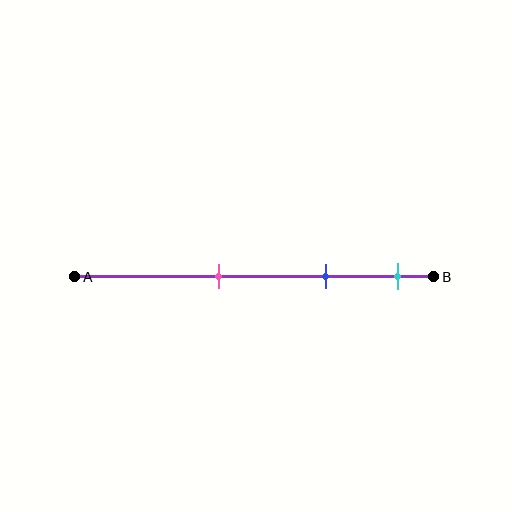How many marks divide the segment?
There are 3 marks dividing the segment.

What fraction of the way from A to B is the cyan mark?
The cyan mark is approximately 90% (0.9) of the way from A to B.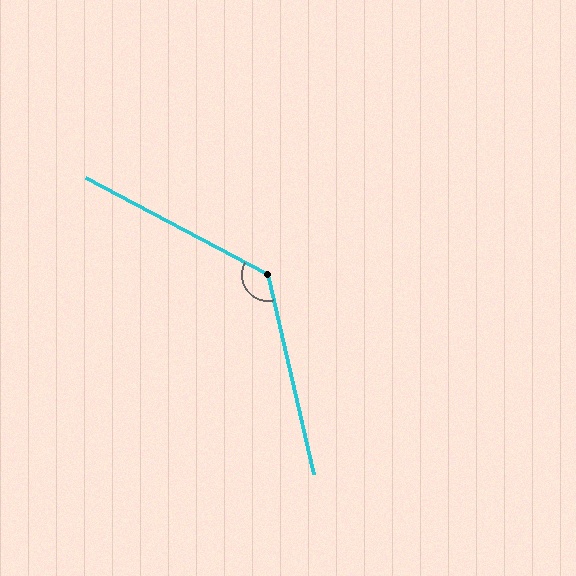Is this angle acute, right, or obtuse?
It is obtuse.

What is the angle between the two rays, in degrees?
Approximately 131 degrees.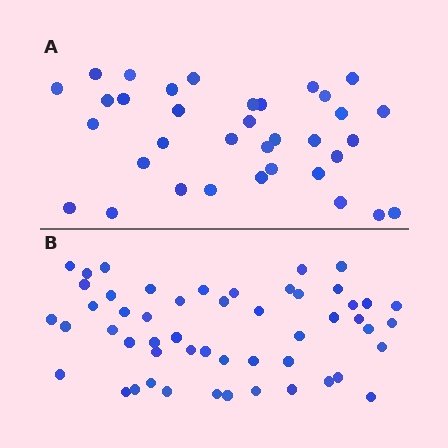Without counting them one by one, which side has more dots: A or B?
Region B (the bottom region) has more dots.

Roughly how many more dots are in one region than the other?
Region B has approximately 15 more dots than region A.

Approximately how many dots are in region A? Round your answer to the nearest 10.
About 40 dots. (The exact count is 35, which rounds to 40.)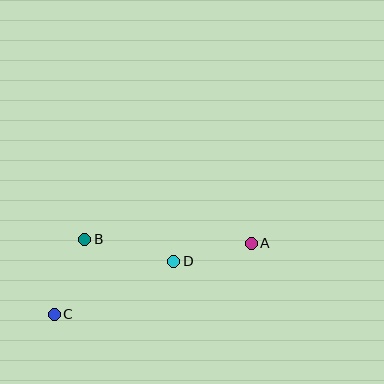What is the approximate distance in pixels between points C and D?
The distance between C and D is approximately 131 pixels.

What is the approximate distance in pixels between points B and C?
The distance between B and C is approximately 81 pixels.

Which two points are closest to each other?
Points A and D are closest to each other.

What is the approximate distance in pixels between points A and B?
The distance between A and B is approximately 167 pixels.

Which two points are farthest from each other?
Points A and C are farthest from each other.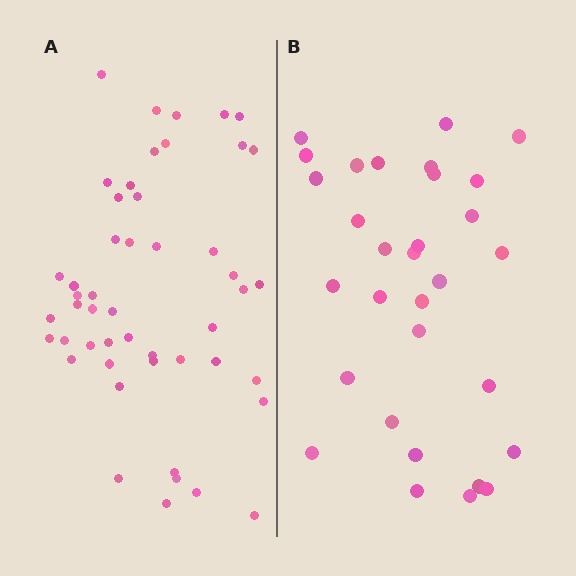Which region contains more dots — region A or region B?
Region A (the left region) has more dots.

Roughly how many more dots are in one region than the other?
Region A has approximately 20 more dots than region B.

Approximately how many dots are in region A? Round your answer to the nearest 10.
About 50 dots. (The exact count is 49, which rounds to 50.)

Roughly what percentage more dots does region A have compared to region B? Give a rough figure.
About 60% more.